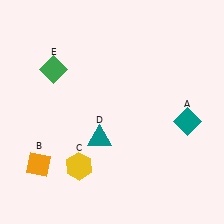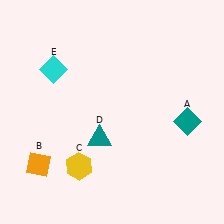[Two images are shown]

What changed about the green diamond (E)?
In Image 1, E is green. In Image 2, it changed to cyan.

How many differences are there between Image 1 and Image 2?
There is 1 difference between the two images.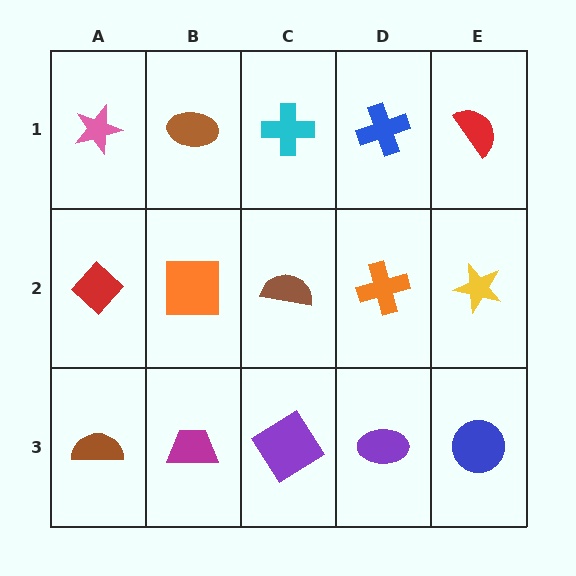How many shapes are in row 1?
5 shapes.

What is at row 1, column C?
A cyan cross.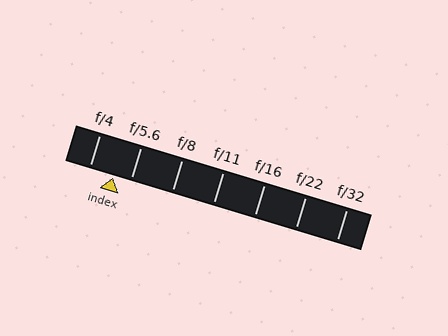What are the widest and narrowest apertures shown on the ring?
The widest aperture shown is f/4 and the narrowest is f/32.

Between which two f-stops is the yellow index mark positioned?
The index mark is between f/4 and f/5.6.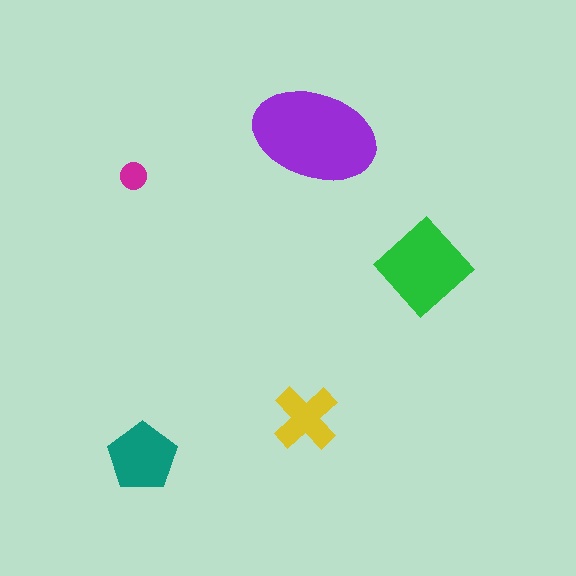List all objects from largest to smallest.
The purple ellipse, the green diamond, the teal pentagon, the yellow cross, the magenta circle.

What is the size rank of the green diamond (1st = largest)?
2nd.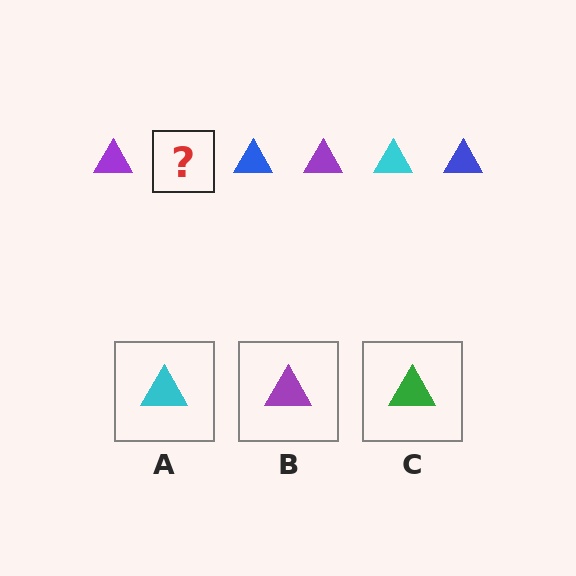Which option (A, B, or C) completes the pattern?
A.